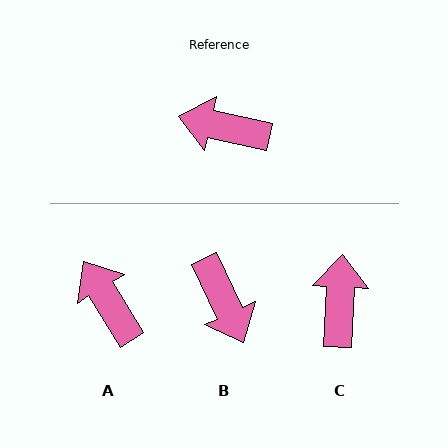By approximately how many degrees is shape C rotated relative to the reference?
Approximately 80 degrees clockwise.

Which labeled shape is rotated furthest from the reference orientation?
B, about 128 degrees away.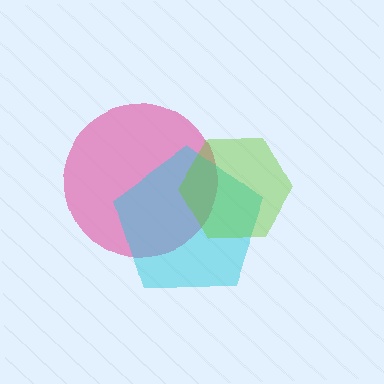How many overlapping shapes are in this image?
There are 3 overlapping shapes in the image.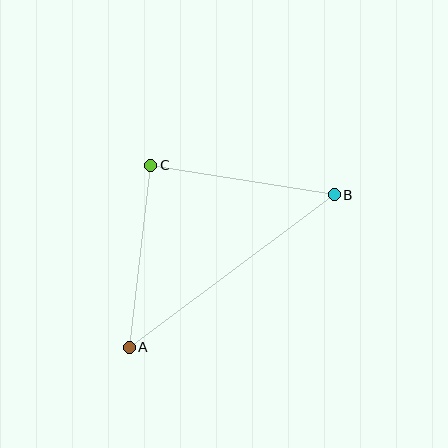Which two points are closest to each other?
Points A and C are closest to each other.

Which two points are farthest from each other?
Points A and B are farthest from each other.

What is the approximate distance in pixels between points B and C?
The distance between B and C is approximately 186 pixels.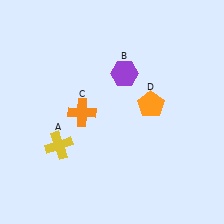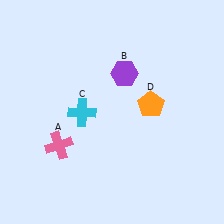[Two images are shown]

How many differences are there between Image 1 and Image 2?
There are 2 differences between the two images.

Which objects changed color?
A changed from yellow to pink. C changed from orange to cyan.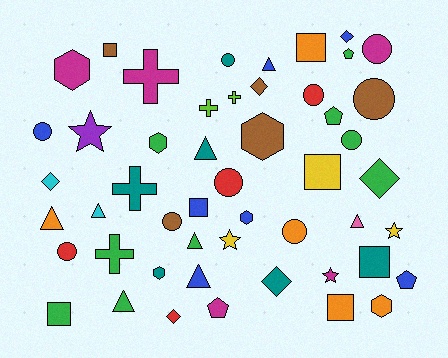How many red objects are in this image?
There are 4 red objects.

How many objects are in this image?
There are 50 objects.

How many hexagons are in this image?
There are 6 hexagons.